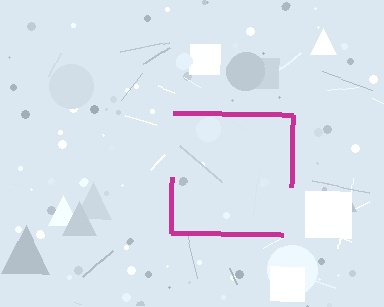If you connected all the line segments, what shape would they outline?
They would outline a square.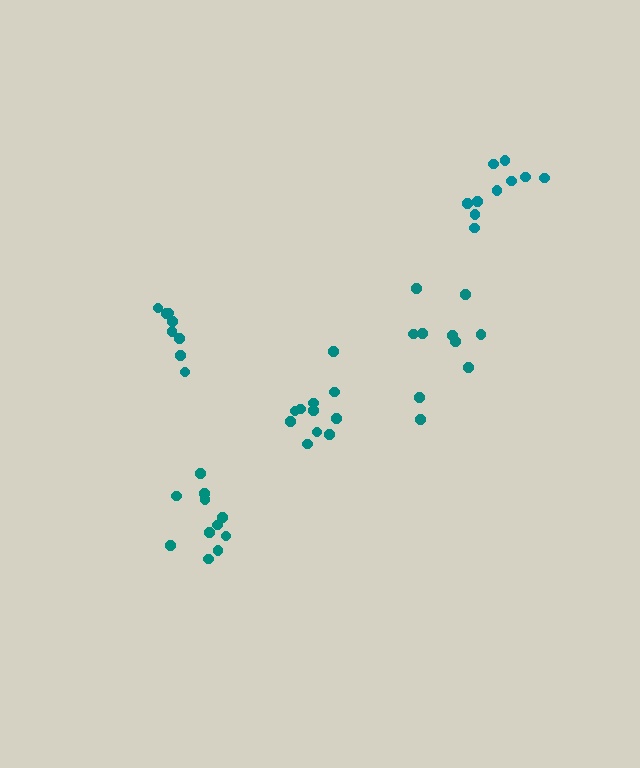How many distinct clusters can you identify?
There are 5 distinct clusters.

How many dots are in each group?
Group 1: 8 dots, Group 2: 10 dots, Group 3: 10 dots, Group 4: 11 dots, Group 5: 11 dots (50 total).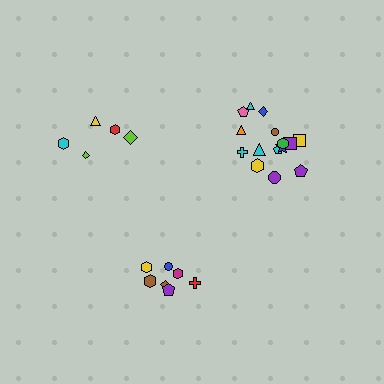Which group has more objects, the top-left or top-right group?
The top-right group.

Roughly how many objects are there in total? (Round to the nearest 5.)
Roughly 25 objects in total.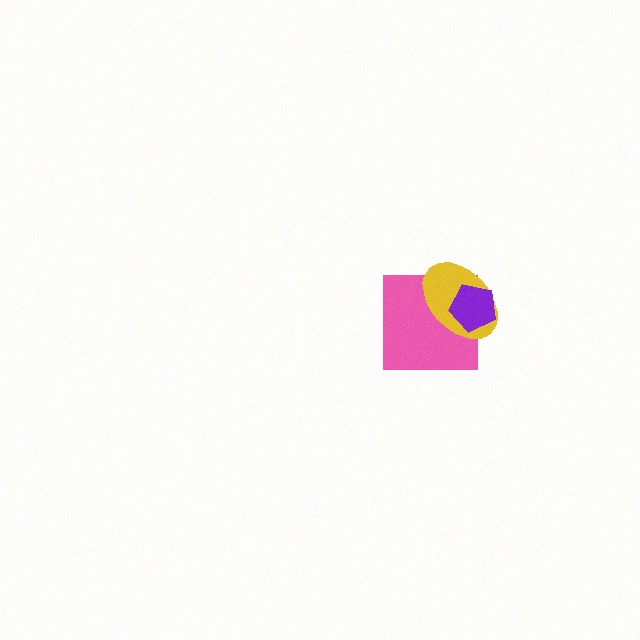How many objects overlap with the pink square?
2 objects overlap with the pink square.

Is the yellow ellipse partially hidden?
Yes, it is partially covered by another shape.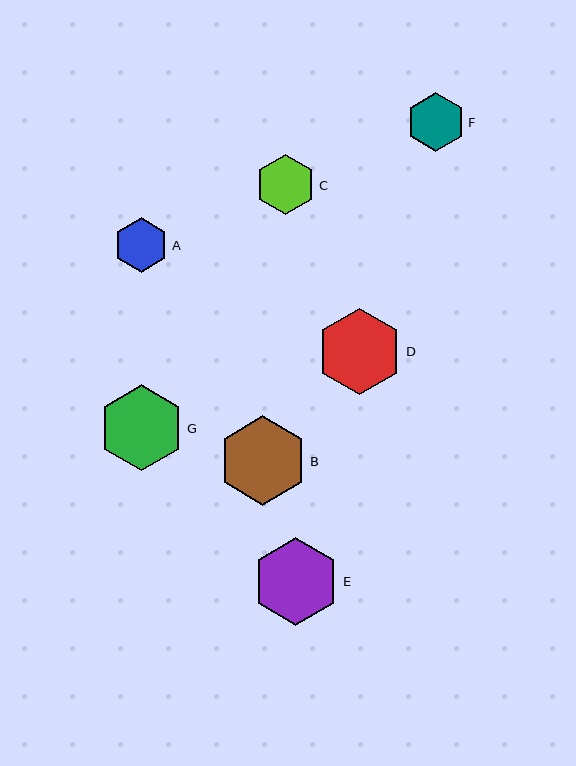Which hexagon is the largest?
Hexagon B is the largest with a size of approximately 89 pixels.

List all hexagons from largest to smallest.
From largest to smallest: B, E, D, G, C, F, A.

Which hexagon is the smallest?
Hexagon A is the smallest with a size of approximately 55 pixels.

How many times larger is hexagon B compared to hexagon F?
Hexagon B is approximately 1.5 times the size of hexagon F.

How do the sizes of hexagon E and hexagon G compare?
Hexagon E and hexagon G are approximately the same size.